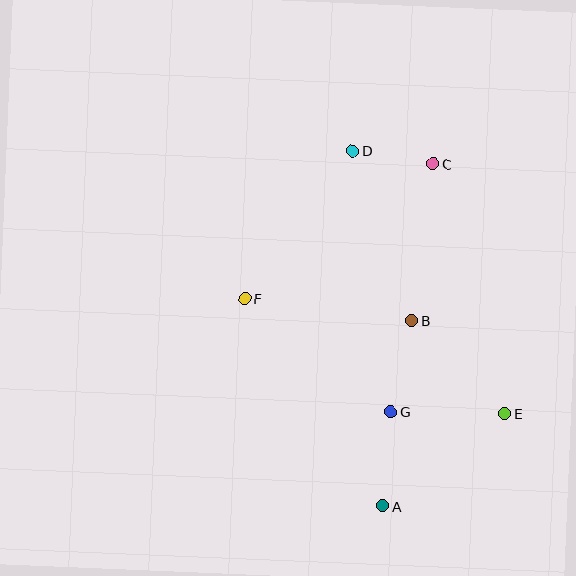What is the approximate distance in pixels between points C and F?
The distance between C and F is approximately 231 pixels.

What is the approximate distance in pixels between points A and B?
The distance between A and B is approximately 188 pixels.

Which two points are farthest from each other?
Points A and D are farthest from each other.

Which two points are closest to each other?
Points C and D are closest to each other.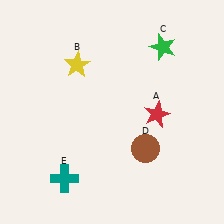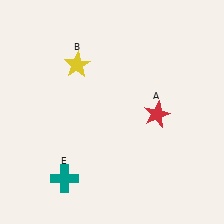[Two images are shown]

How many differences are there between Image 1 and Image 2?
There are 2 differences between the two images.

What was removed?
The green star (C), the brown circle (D) were removed in Image 2.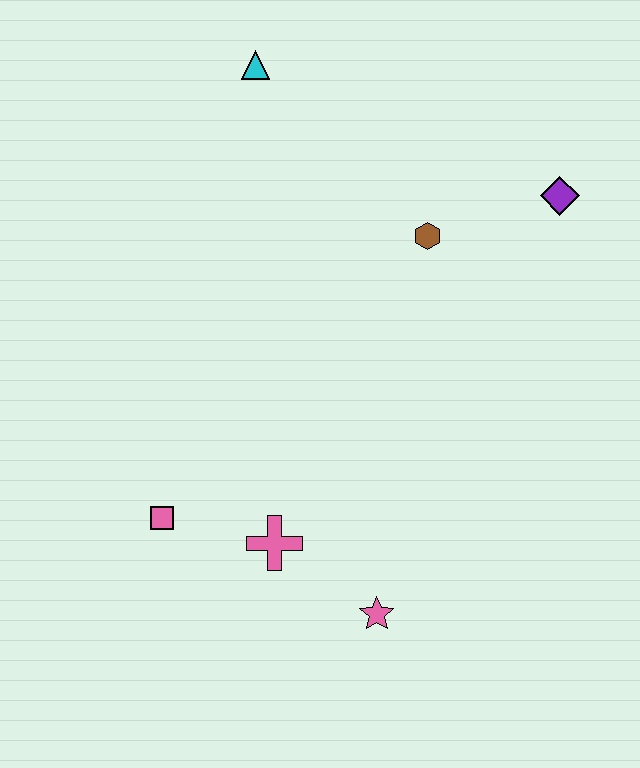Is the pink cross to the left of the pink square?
No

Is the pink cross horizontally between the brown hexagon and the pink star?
No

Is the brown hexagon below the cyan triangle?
Yes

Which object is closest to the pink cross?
The pink square is closest to the pink cross.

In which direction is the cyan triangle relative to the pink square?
The cyan triangle is above the pink square.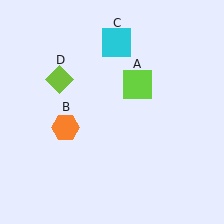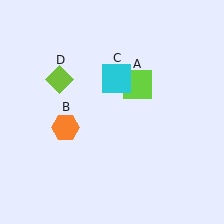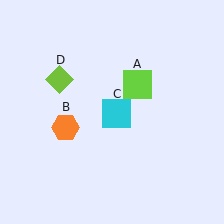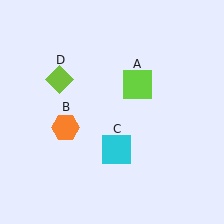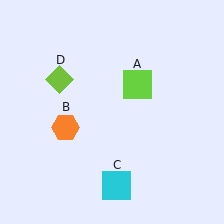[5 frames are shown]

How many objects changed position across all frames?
1 object changed position: cyan square (object C).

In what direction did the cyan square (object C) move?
The cyan square (object C) moved down.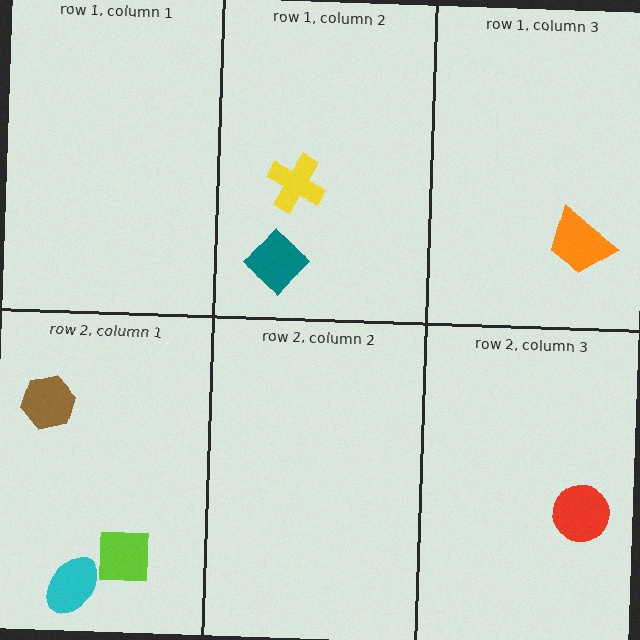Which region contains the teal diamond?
The row 1, column 2 region.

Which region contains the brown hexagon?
The row 2, column 1 region.